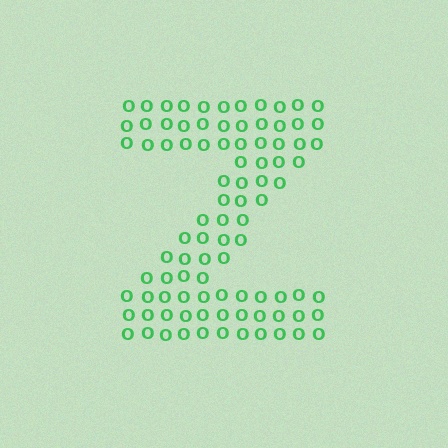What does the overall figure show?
The overall figure shows the letter Z.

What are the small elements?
The small elements are letter O's.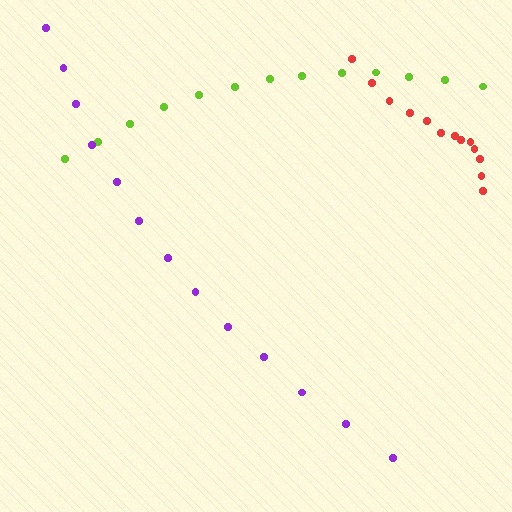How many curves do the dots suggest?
There are 3 distinct paths.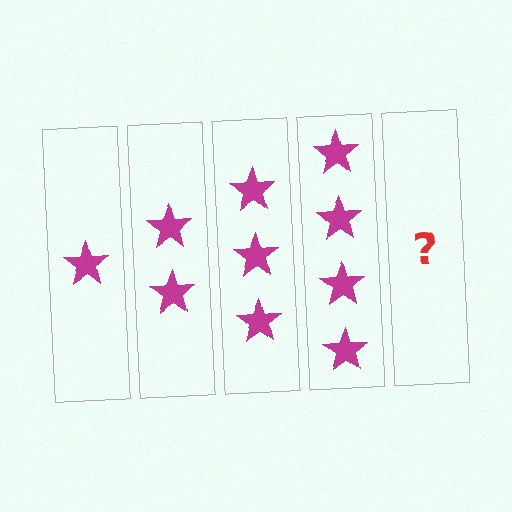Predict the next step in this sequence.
The next step is 5 stars.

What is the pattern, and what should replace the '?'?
The pattern is that each step adds one more star. The '?' should be 5 stars.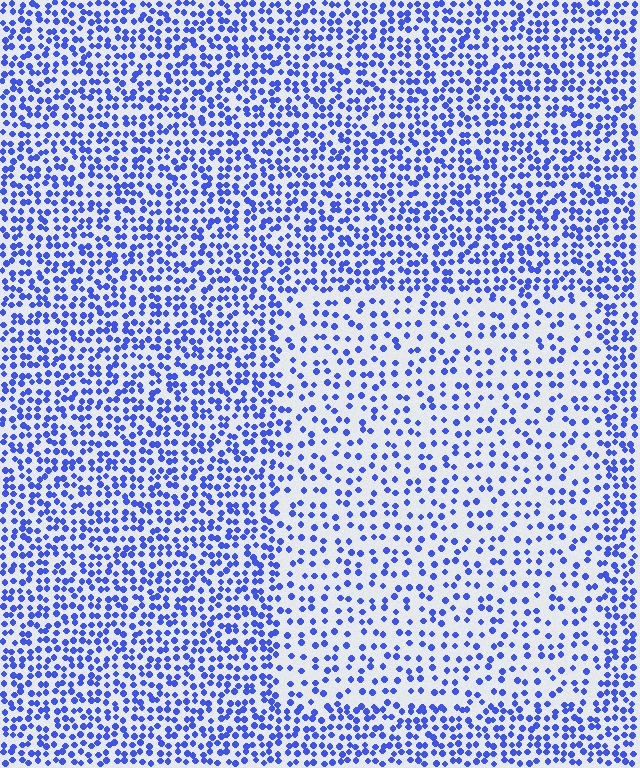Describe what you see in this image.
The image contains small blue elements arranged at two different densities. A rectangle-shaped region is visible where the elements are less densely packed than the surrounding area.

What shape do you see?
I see a rectangle.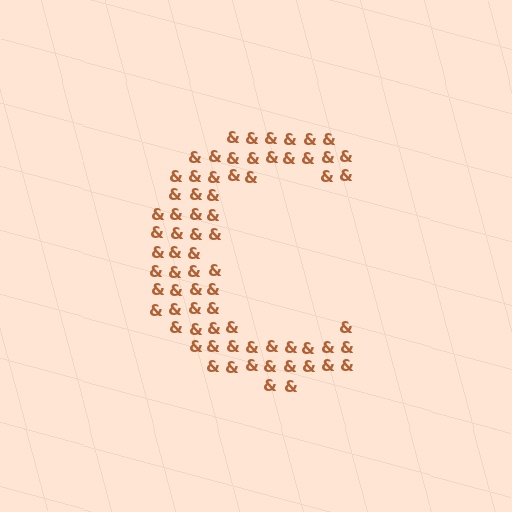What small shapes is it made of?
It is made of small ampersands.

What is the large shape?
The large shape is the letter C.